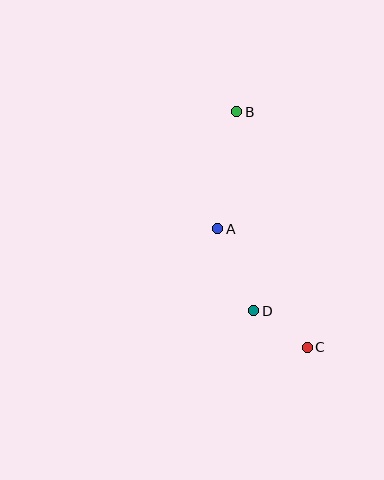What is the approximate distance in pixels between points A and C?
The distance between A and C is approximately 148 pixels.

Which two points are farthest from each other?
Points B and C are farthest from each other.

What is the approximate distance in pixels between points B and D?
The distance between B and D is approximately 200 pixels.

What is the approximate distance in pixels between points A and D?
The distance between A and D is approximately 89 pixels.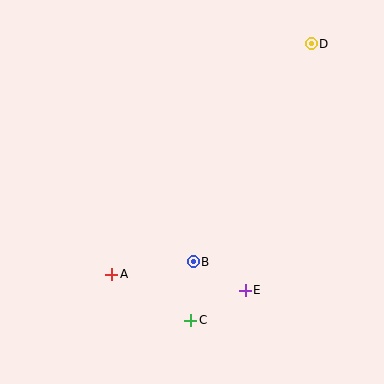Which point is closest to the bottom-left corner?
Point A is closest to the bottom-left corner.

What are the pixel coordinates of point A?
Point A is at (112, 274).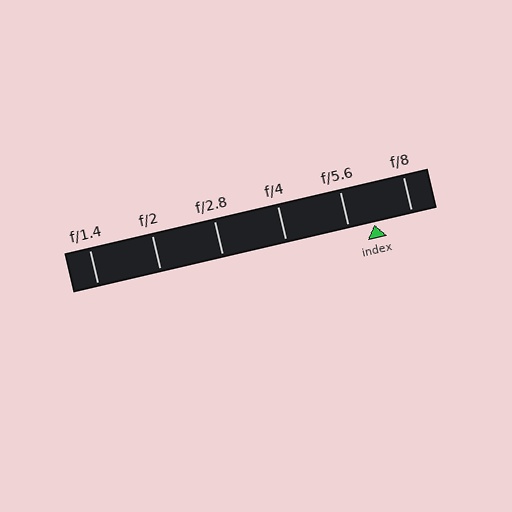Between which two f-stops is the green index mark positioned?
The index mark is between f/5.6 and f/8.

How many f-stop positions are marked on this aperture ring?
There are 6 f-stop positions marked.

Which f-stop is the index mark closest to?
The index mark is closest to f/5.6.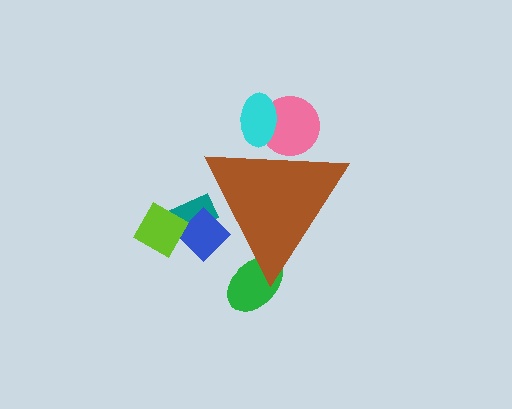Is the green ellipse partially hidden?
Yes, the green ellipse is partially hidden behind the brown triangle.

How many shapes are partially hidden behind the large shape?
5 shapes are partially hidden.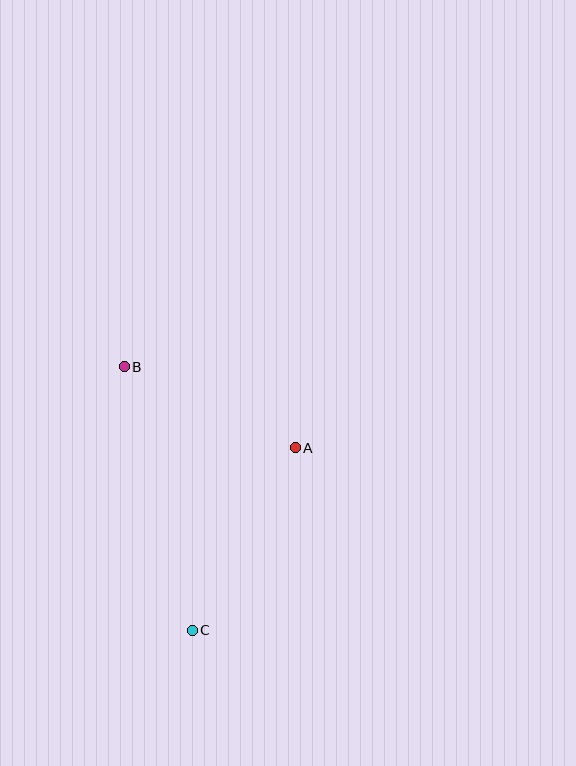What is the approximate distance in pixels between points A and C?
The distance between A and C is approximately 210 pixels.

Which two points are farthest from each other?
Points B and C are farthest from each other.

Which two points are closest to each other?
Points A and B are closest to each other.